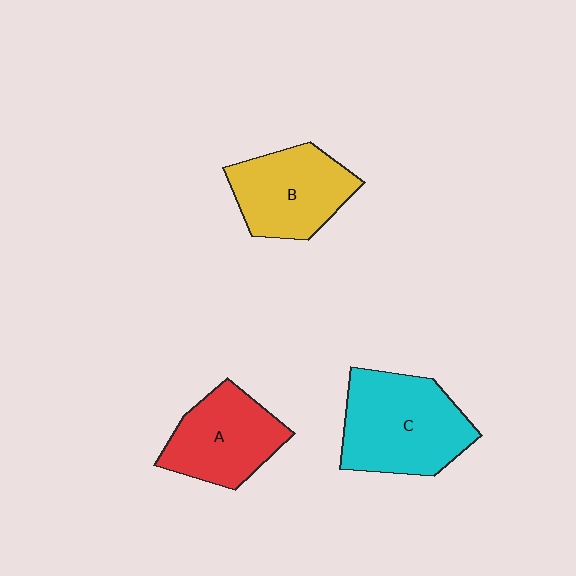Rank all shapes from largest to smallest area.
From largest to smallest: C (cyan), B (yellow), A (red).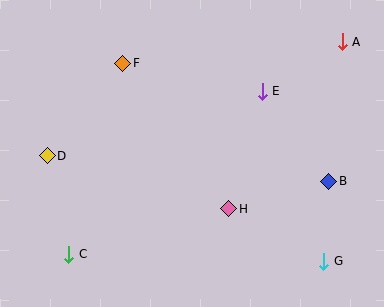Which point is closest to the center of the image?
Point H at (229, 209) is closest to the center.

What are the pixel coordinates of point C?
Point C is at (69, 254).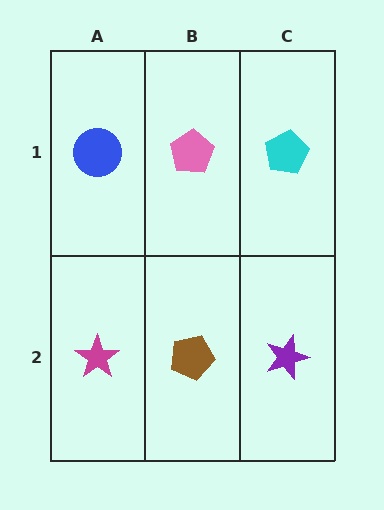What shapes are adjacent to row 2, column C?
A cyan pentagon (row 1, column C), a brown pentagon (row 2, column B).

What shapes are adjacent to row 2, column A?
A blue circle (row 1, column A), a brown pentagon (row 2, column B).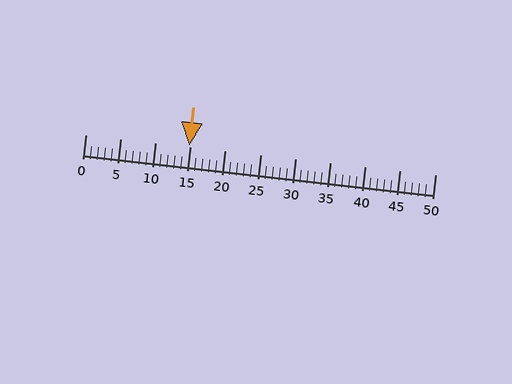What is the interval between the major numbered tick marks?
The major tick marks are spaced 5 units apart.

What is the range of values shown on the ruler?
The ruler shows values from 0 to 50.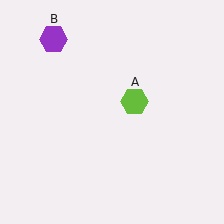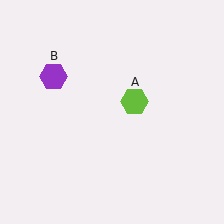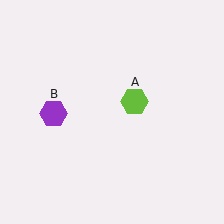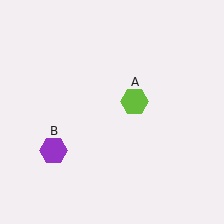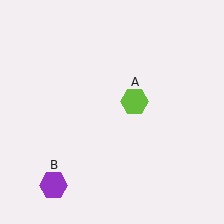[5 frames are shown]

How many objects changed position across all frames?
1 object changed position: purple hexagon (object B).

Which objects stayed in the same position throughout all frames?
Lime hexagon (object A) remained stationary.